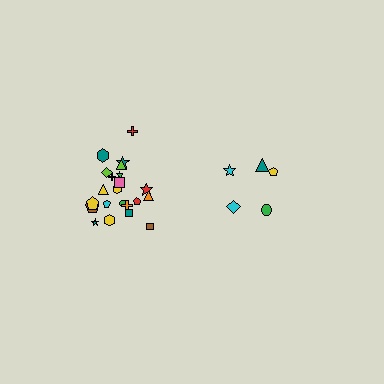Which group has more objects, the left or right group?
The left group.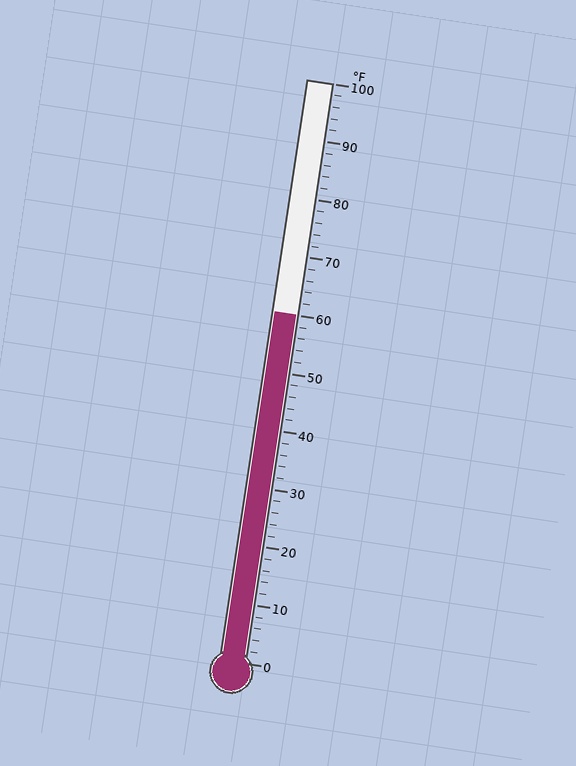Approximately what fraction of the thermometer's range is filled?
The thermometer is filled to approximately 60% of its range.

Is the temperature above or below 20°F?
The temperature is above 20°F.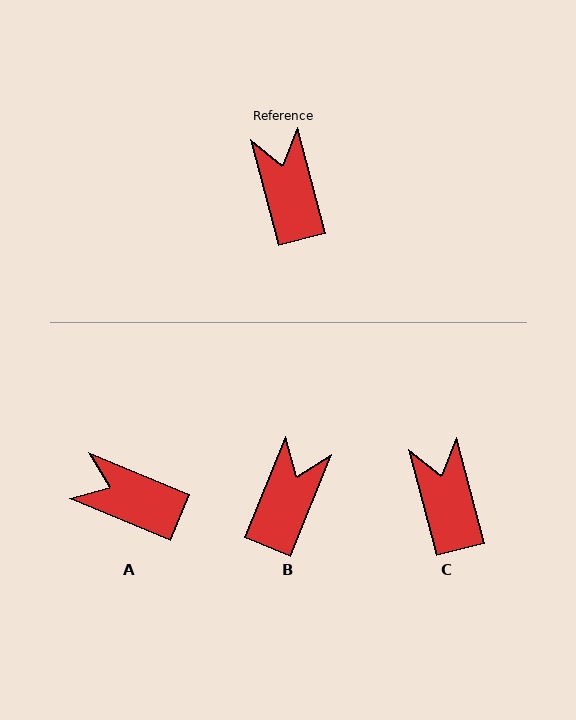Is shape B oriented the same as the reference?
No, it is off by about 37 degrees.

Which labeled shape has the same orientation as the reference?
C.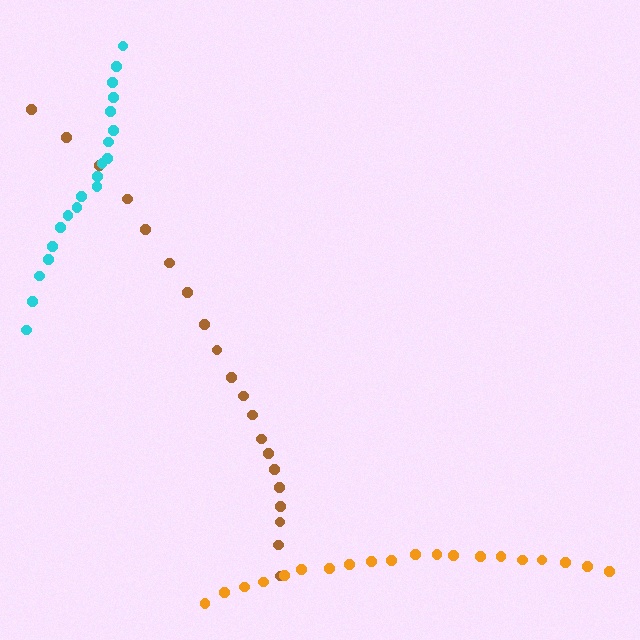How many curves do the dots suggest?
There are 3 distinct paths.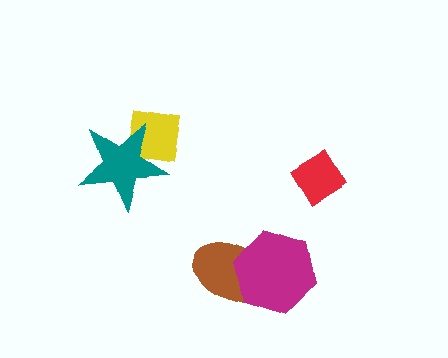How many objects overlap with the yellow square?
1 object overlaps with the yellow square.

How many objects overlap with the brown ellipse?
1 object overlaps with the brown ellipse.